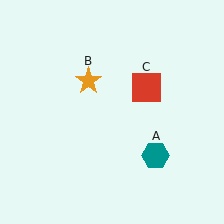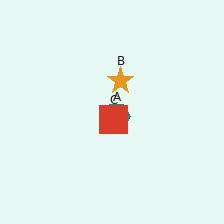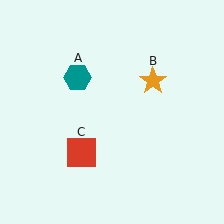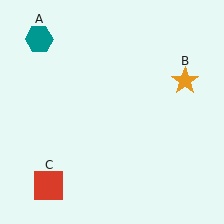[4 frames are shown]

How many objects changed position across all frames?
3 objects changed position: teal hexagon (object A), orange star (object B), red square (object C).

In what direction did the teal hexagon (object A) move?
The teal hexagon (object A) moved up and to the left.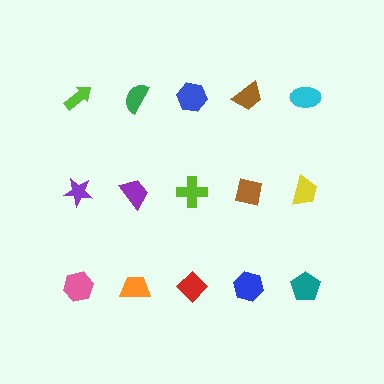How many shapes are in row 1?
5 shapes.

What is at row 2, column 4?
A brown square.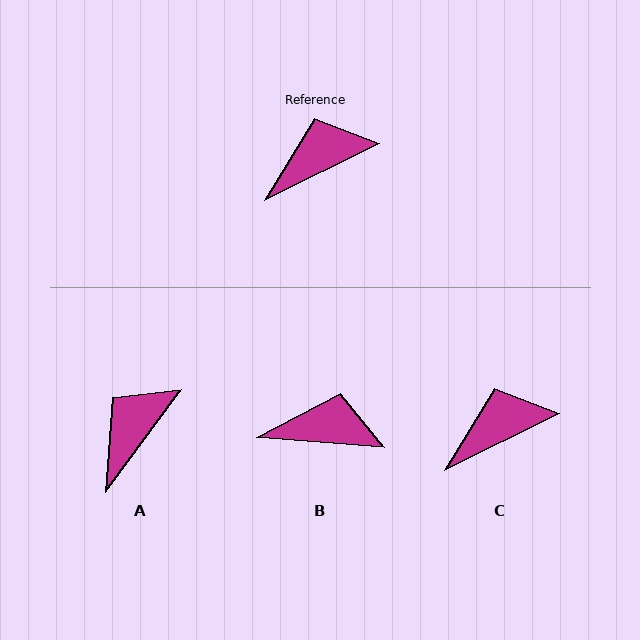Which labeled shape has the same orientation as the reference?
C.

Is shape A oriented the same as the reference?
No, it is off by about 27 degrees.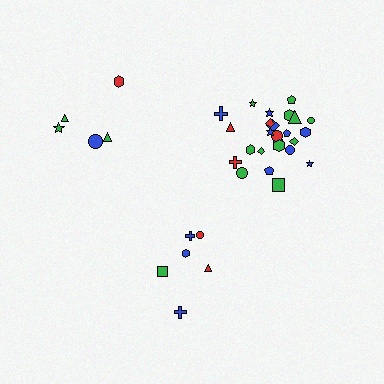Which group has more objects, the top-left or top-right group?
The top-right group.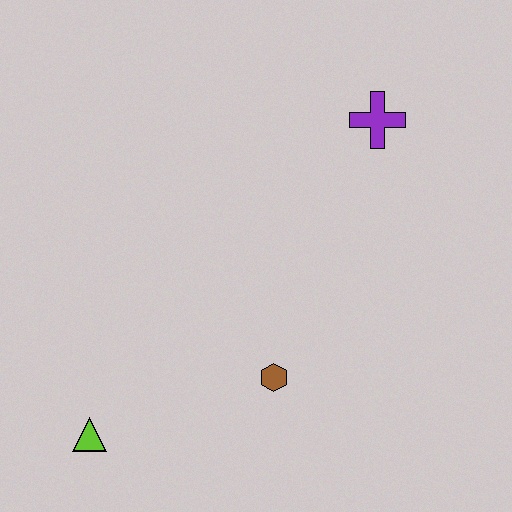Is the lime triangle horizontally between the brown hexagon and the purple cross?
No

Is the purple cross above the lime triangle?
Yes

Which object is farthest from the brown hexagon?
The purple cross is farthest from the brown hexagon.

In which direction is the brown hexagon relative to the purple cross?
The brown hexagon is below the purple cross.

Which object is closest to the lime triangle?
The brown hexagon is closest to the lime triangle.